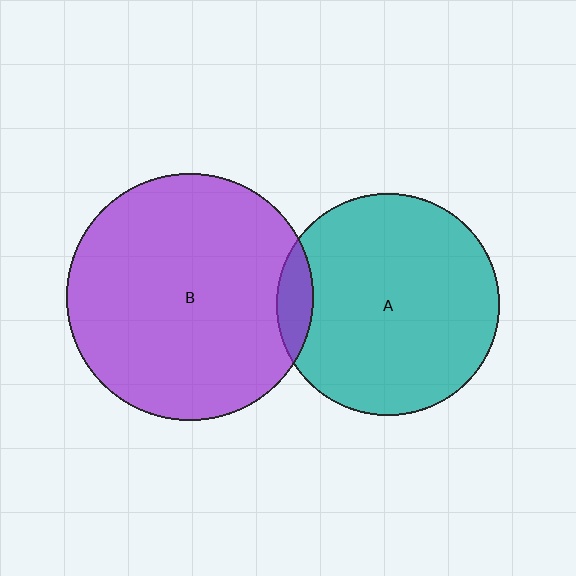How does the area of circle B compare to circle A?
Approximately 1.2 times.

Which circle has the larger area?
Circle B (purple).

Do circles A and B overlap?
Yes.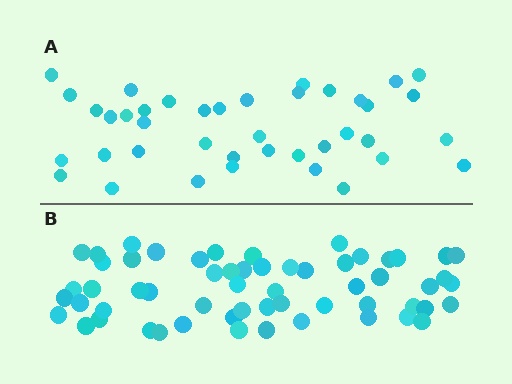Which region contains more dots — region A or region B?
Region B (the bottom region) has more dots.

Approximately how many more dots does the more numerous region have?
Region B has approximately 20 more dots than region A.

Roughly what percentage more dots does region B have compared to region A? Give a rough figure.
About 45% more.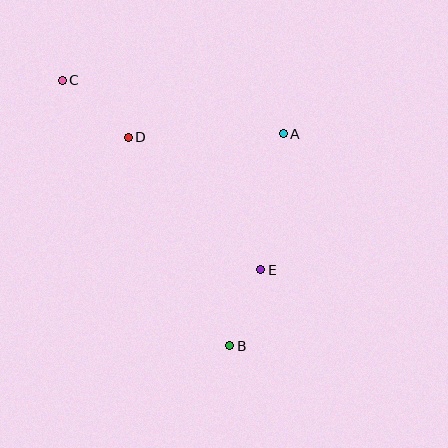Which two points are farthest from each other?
Points B and C are farthest from each other.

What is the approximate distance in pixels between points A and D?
The distance between A and D is approximately 155 pixels.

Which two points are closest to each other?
Points B and E are closest to each other.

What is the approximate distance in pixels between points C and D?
The distance between C and D is approximately 87 pixels.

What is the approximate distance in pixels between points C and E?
The distance between C and E is approximately 274 pixels.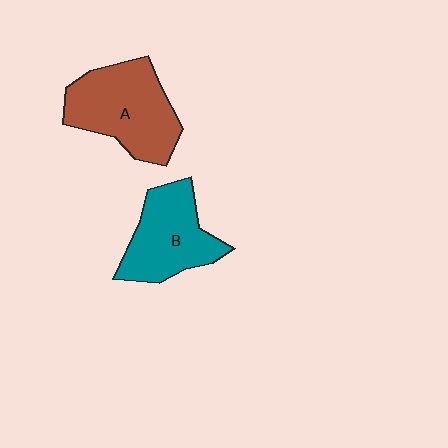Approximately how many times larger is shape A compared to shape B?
Approximately 1.2 times.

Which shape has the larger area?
Shape A (brown).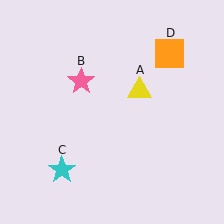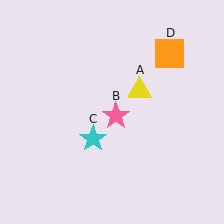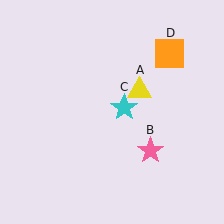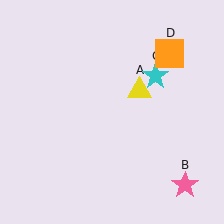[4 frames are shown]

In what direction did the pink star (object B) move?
The pink star (object B) moved down and to the right.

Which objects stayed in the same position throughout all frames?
Yellow triangle (object A) and orange square (object D) remained stationary.